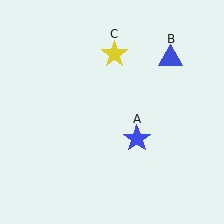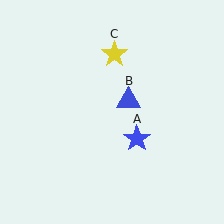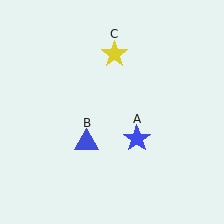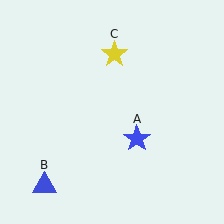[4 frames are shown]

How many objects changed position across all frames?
1 object changed position: blue triangle (object B).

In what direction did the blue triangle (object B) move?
The blue triangle (object B) moved down and to the left.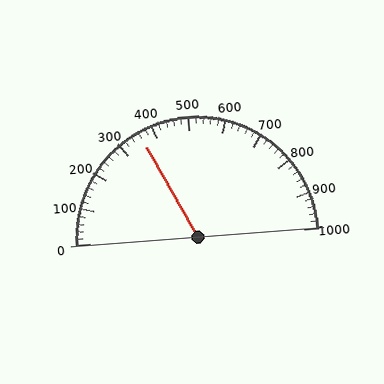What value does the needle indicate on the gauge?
The needle indicates approximately 360.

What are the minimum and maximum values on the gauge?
The gauge ranges from 0 to 1000.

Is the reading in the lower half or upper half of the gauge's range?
The reading is in the lower half of the range (0 to 1000).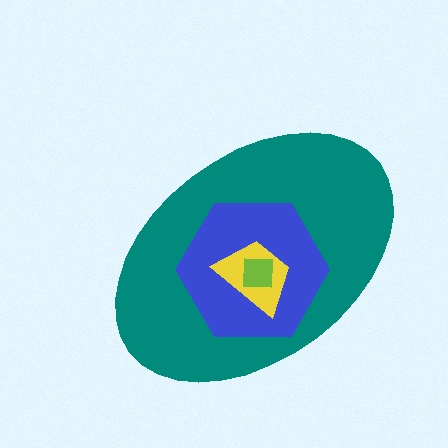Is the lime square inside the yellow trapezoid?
Yes.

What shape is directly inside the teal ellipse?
The blue hexagon.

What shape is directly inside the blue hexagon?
The yellow trapezoid.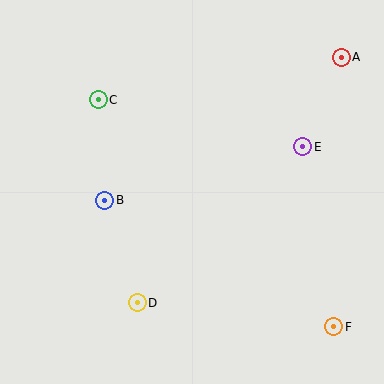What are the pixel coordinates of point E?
Point E is at (303, 147).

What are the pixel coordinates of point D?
Point D is at (137, 303).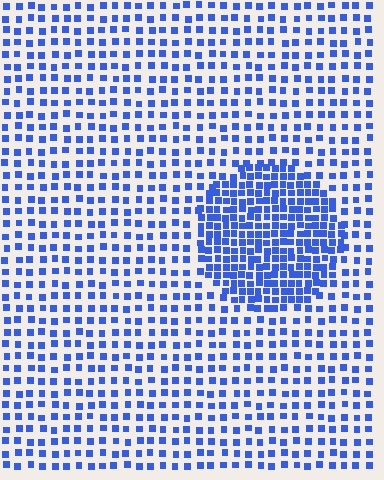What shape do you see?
I see a circle.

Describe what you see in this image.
The image contains small blue elements arranged at two different densities. A circle-shaped region is visible where the elements are more densely packed than the surrounding area.